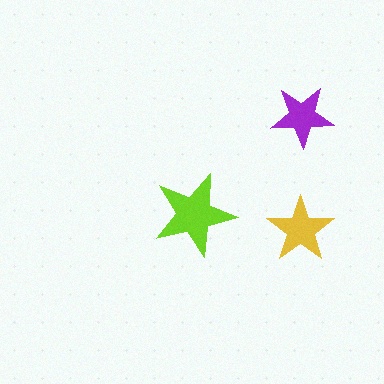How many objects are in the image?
There are 3 objects in the image.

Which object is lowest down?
The yellow star is bottommost.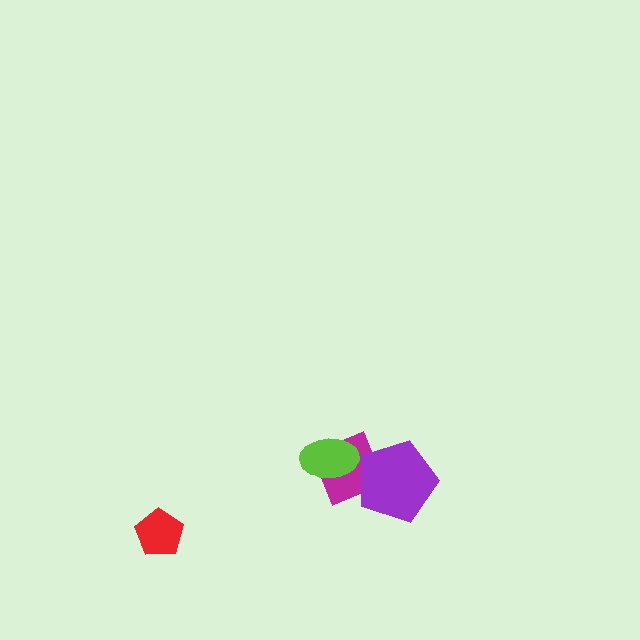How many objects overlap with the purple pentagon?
1 object overlaps with the purple pentagon.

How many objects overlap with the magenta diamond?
2 objects overlap with the magenta diamond.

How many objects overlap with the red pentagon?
0 objects overlap with the red pentagon.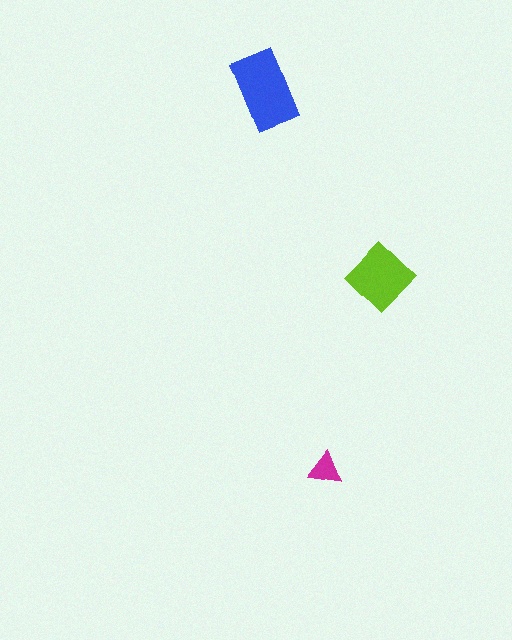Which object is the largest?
The blue rectangle.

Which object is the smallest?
The magenta triangle.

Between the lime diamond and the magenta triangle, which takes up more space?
The lime diamond.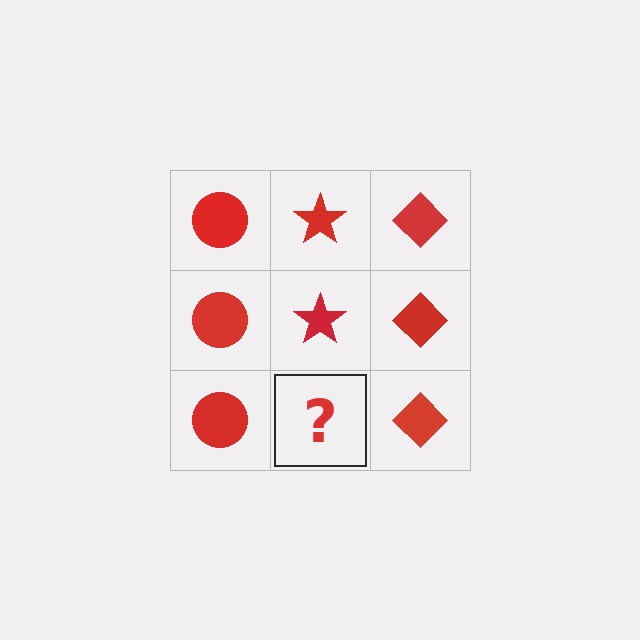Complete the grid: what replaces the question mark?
The question mark should be replaced with a red star.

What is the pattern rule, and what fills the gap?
The rule is that each column has a consistent shape. The gap should be filled with a red star.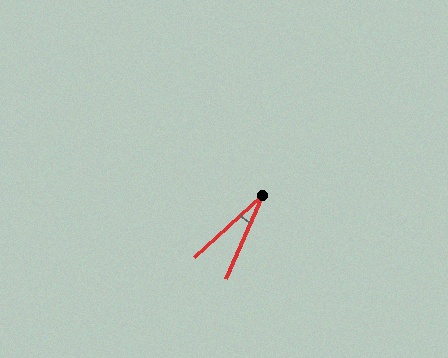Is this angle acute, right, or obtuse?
It is acute.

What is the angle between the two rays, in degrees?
Approximately 24 degrees.